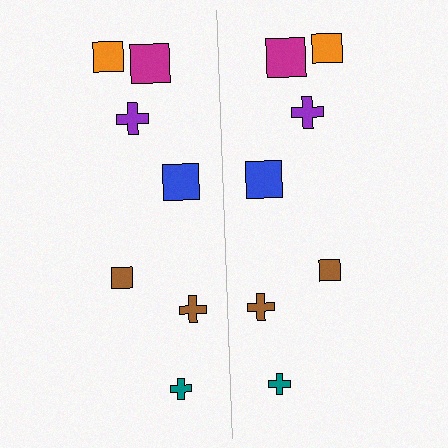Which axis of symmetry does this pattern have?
The pattern has a vertical axis of symmetry running through the center of the image.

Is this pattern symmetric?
Yes, this pattern has bilateral (reflection) symmetry.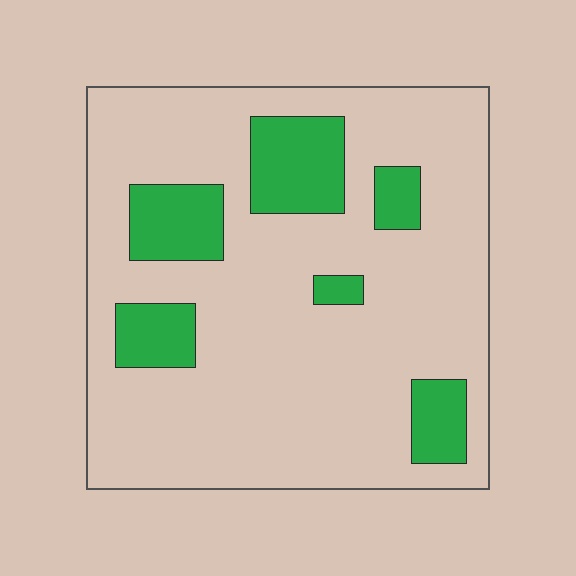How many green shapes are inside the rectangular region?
6.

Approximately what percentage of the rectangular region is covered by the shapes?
Approximately 20%.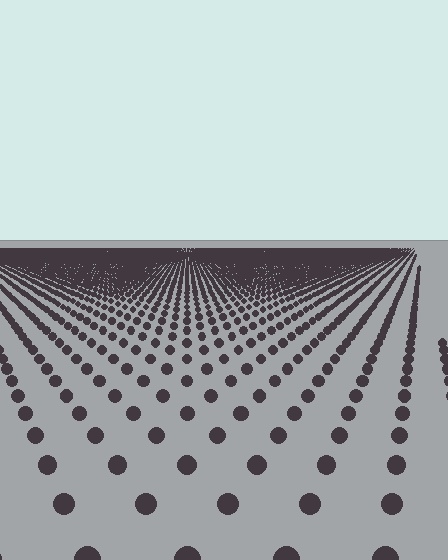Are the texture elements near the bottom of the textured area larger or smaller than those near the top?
Larger. Near the bottom, elements are closer to the viewer and appear at a bigger on-screen size.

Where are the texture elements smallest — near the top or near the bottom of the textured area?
Near the top.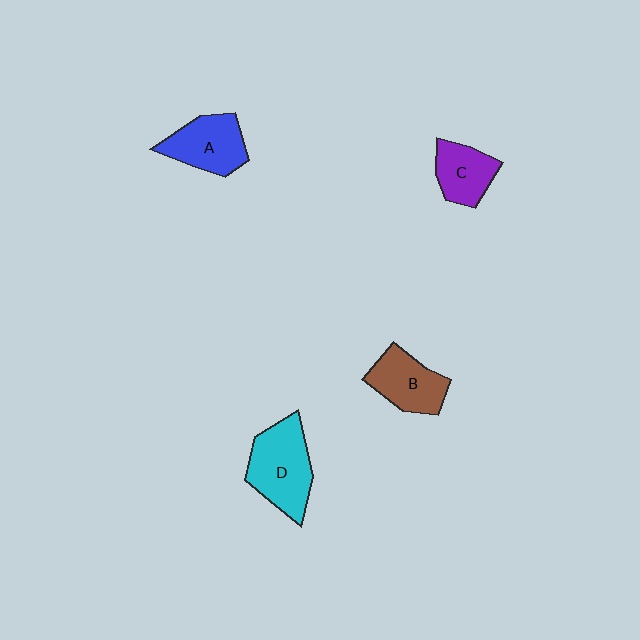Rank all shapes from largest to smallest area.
From largest to smallest: D (cyan), A (blue), B (brown), C (purple).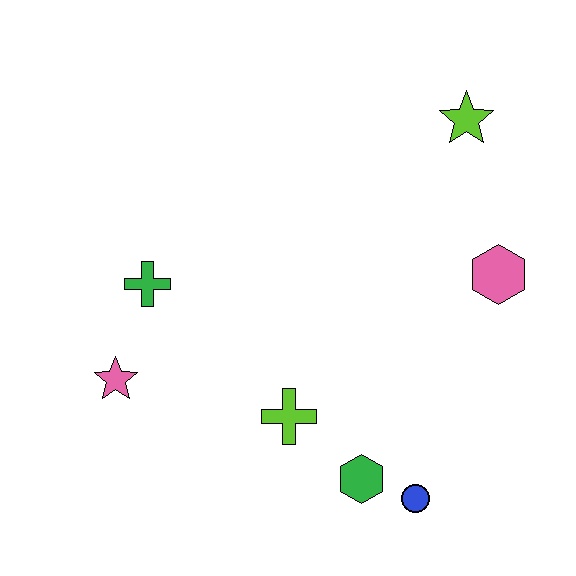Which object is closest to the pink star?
The green cross is closest to the pink star.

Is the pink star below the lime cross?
No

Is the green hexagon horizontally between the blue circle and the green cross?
Yes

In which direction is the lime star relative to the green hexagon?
The lime star is above the green hexagon.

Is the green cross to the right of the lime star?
No